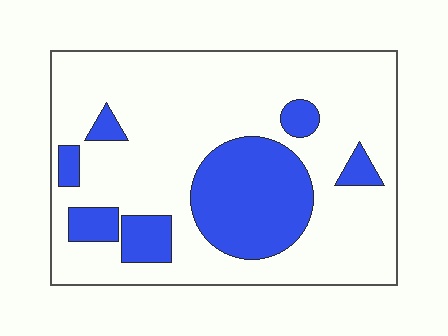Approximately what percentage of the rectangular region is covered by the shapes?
Approximately 25%.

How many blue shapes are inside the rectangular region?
7.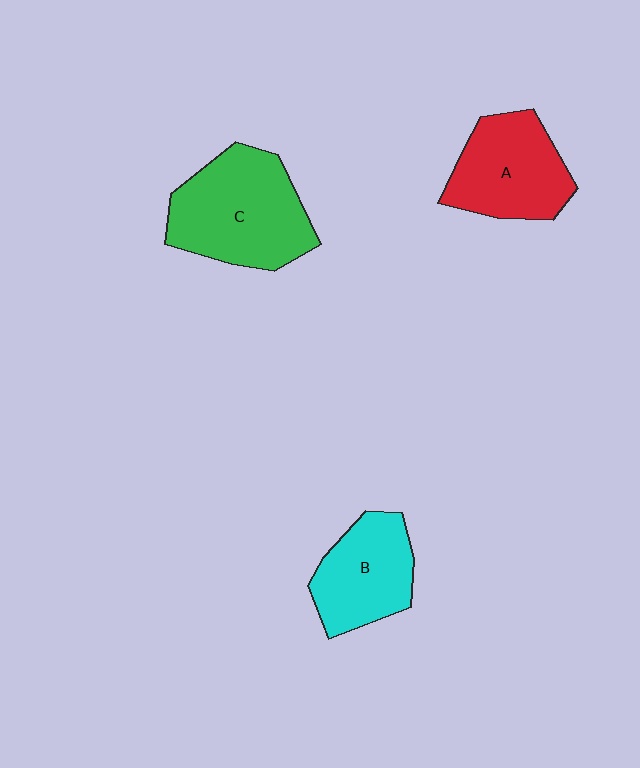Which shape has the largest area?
Shape C (green).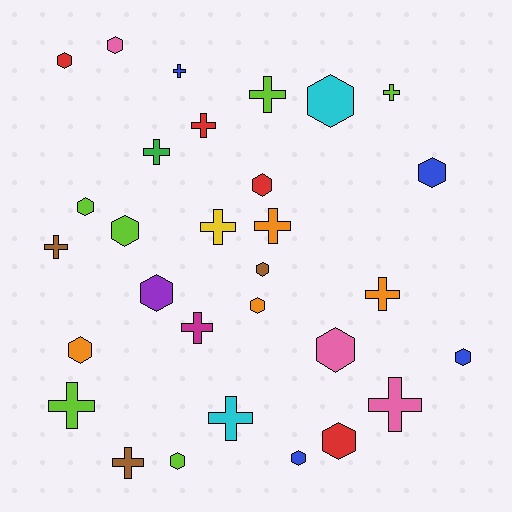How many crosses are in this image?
There are 14 crosses.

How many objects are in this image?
There are 30 objects.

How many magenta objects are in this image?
There is 1 magenta object.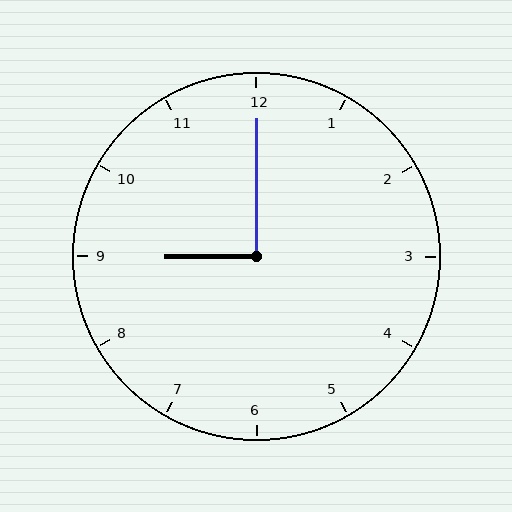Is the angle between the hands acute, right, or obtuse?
It is right.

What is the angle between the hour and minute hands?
Approximately 90 degrees.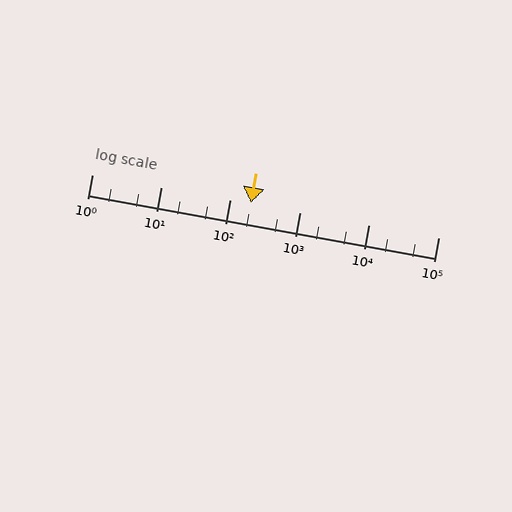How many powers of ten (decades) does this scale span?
The scale spans 5 decades, from 1 to 100000.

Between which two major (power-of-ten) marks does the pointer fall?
The pointer is between 100 and 1000.